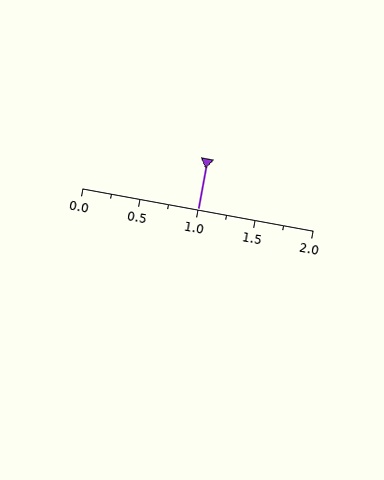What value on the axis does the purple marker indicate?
The marker indicates approximately 1.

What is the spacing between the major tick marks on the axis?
The major ticks are spaced 0.5 apart.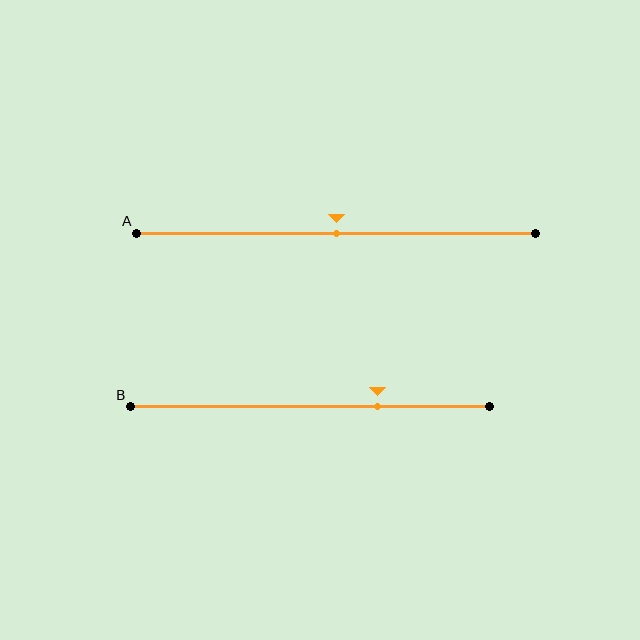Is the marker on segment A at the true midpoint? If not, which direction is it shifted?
Yes, the marker on segment A is at the true midpoint.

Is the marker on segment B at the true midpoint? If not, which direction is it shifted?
No, the marker on segment B is shifted to the right by about 19% of the segment length.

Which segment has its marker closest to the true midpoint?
Segment A has its marker closest to the true midpoint.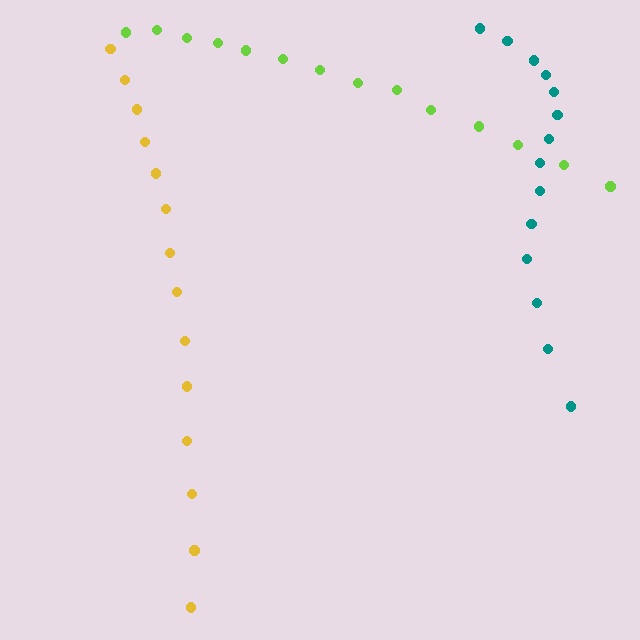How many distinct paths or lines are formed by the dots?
There are 3 distinct paths.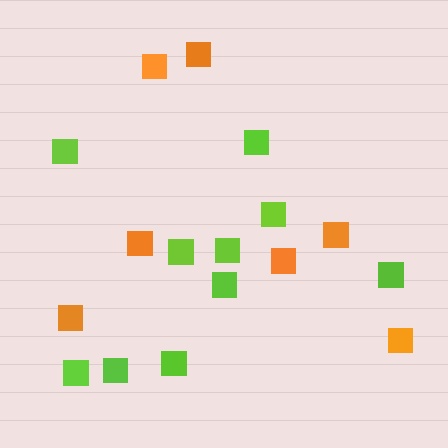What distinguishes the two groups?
There are 2 groups: one group of lime squares (10) and one group of orange squares (7).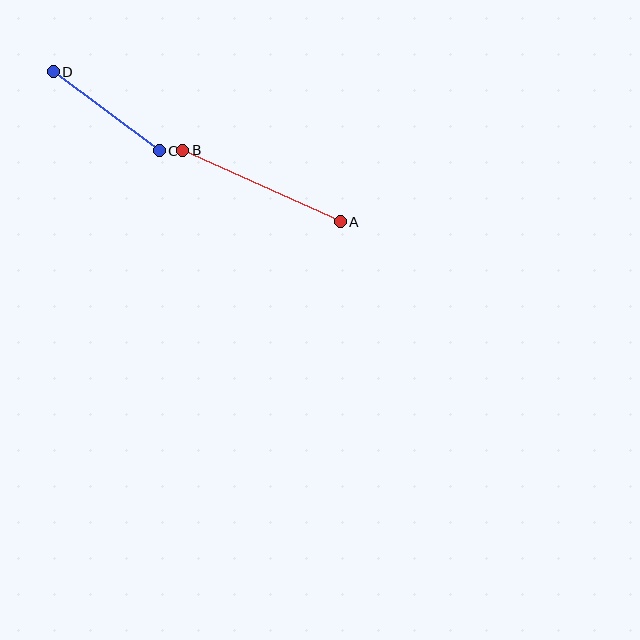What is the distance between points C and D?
The distance is approximately 132 pixels.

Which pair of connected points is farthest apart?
Points A and B are farthest apart.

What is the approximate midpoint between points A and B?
The midpoint is at approximately (261, 186) pixels.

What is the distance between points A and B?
The distance is approximately 173 pixels.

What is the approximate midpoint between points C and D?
The midpoint is at approximately (106, 111) pixels.